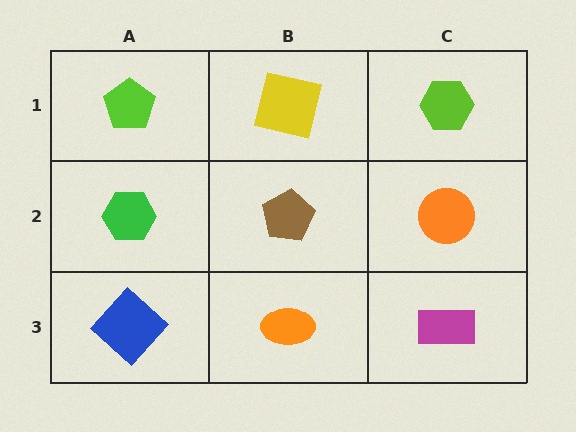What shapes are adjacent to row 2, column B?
A yellow square (row 1, column B), an orange ellipse (row 3, column B), a green hexagon (row 2, column A), an orange circle (row 2, column C).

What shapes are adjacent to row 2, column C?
A lime hexagon (row 1, column C), a magenta rectangle (row 3, column C), a brown pentagon (row 2, column B).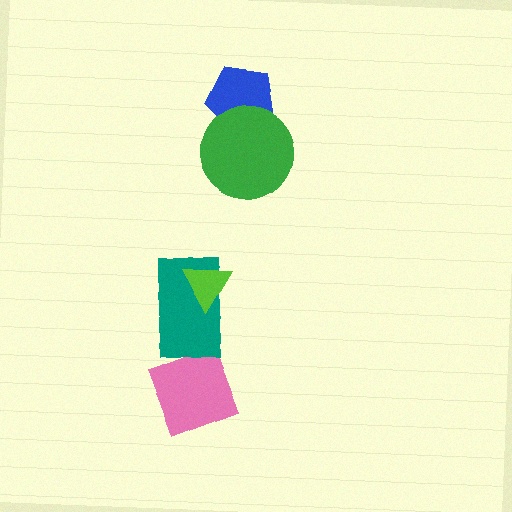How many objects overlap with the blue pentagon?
1 object overlaps with the blue pentagon.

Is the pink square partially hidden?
No, no other shape covers it.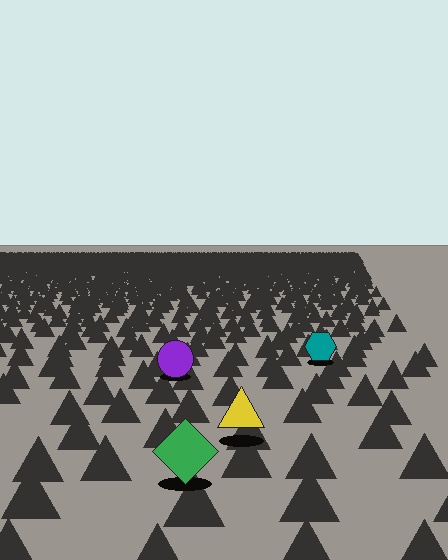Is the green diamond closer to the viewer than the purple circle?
Yes. The green diamond is closer — you can tell from the texture gradient: the ground texture is coarser near it.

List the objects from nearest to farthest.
From nearest to farthest: the green diamond, the yellow triangle, the purple circle, the teal hexagon.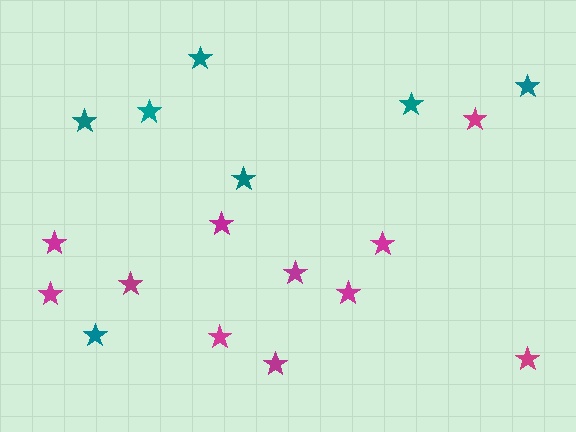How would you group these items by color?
There are 2 groups: one group of magenta stars (11) and one group of teal stars (7).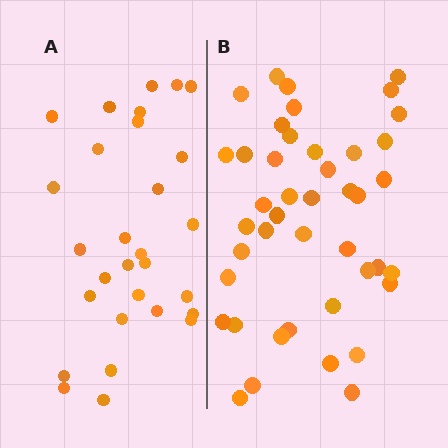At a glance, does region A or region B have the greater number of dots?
Region B (the right region) has more dots.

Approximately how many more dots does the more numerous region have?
Region B has approximately 15 more dots than region A.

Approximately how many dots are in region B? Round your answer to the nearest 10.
About 40 dots. (The exact count is 43, which rounds to 40.)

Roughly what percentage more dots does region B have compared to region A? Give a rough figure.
About 50% more.